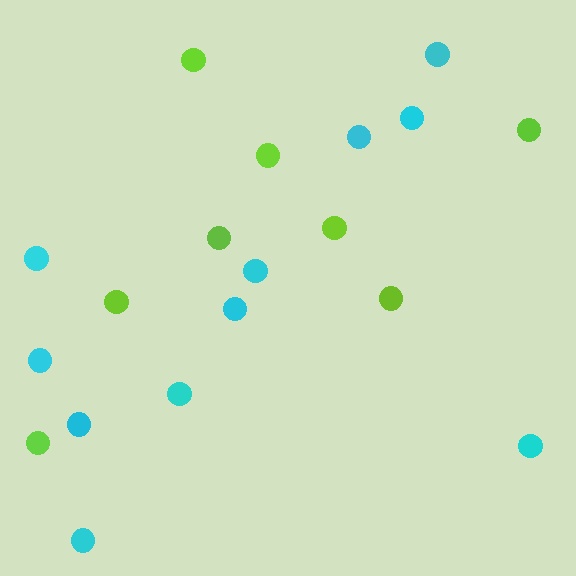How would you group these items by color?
There are 2 groups: one group of cyan circles (11) and one group of lime circles (8).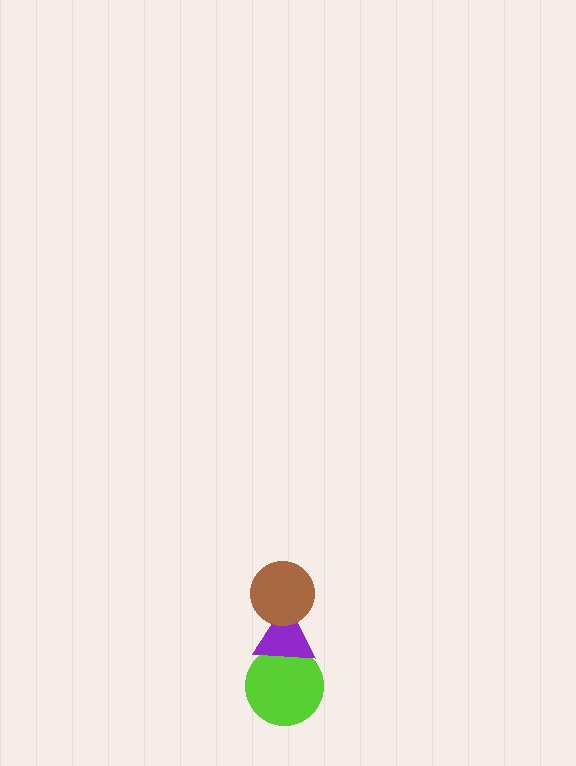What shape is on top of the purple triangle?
The brown circle is on top of the purple triangle.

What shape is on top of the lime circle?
The purple triangle is on top of the lime circle.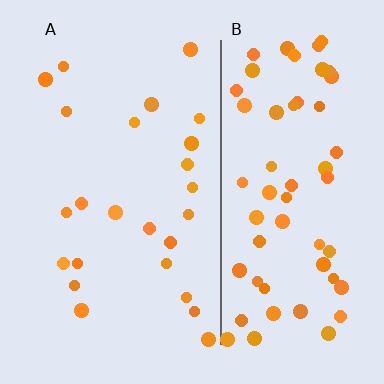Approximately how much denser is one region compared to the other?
Approximately 2.5× — region B over region A.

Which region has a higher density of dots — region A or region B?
B (the right).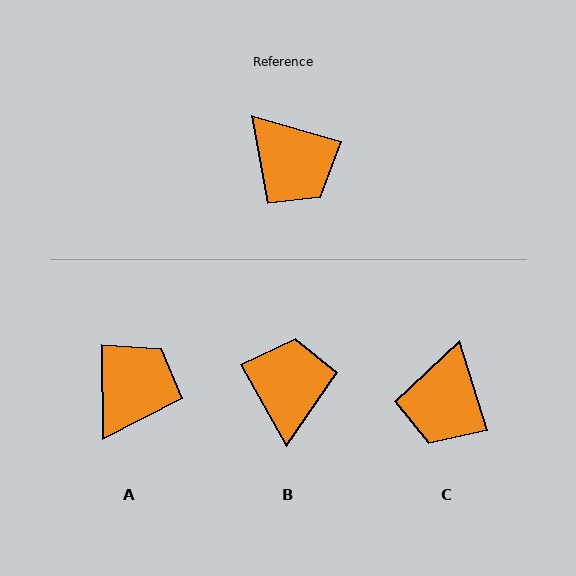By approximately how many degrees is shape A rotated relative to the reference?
Approximately 107 degrees counter-clockwise.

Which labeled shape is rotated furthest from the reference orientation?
B, about 135 degrees away.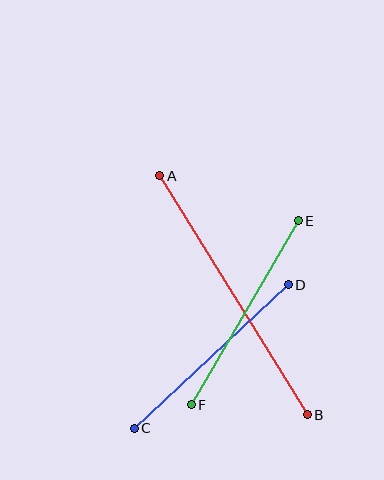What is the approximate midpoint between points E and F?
The midpoint is at approximately (245, 313) pixels.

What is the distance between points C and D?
The distance is approximately 211 pixels.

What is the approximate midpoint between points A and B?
The midpoint is at approximately (233, 295) pixels.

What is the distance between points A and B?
The distance is approximately 281 pixels.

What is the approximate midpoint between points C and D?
The midpoint is at approximately (211, 357) pixels.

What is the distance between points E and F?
The distance is approximately 213 pixels.